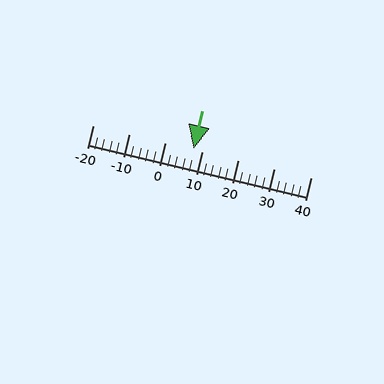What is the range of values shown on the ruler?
The ruler shows values from -20 to 40.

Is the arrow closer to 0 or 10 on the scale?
The arrow is closer to 10.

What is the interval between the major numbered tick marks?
The major tick marks are spaced 10 units apart.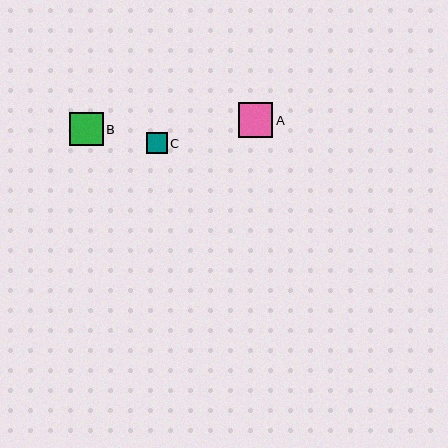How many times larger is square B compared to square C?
Square B is approximately 1.6 times the size of square C.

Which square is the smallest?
Square C is the smallest with a size of approximately 21 pixels.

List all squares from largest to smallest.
From largest to smallest: A, B, C.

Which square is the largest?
Square A is the largest with a size of approximately 35 pixels.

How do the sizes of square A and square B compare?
Square A and square B are approximately the same size.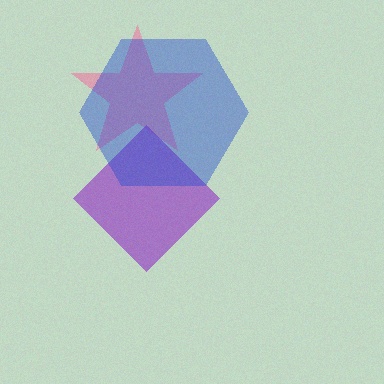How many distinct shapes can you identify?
There are 3 distinct shapes: a pink star, a purple diamond, a blue hexagon.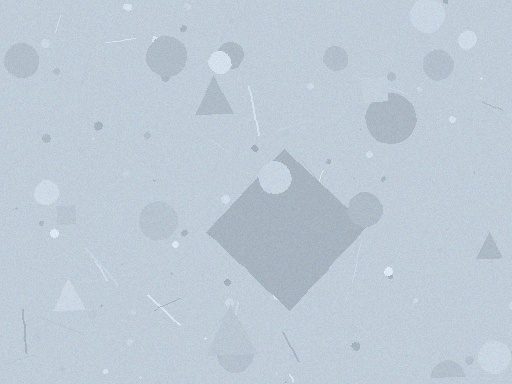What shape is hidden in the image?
A diamond is hidden in the image.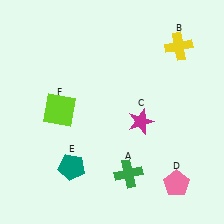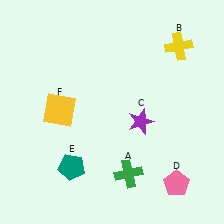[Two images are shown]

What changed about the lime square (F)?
In Image 1, F is lime. In Image 2, it changed to yellow.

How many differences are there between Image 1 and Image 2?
There are 2 differences between the two images.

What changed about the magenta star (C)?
In Image 1, C is magenta. In Image 2, it changed to purple.